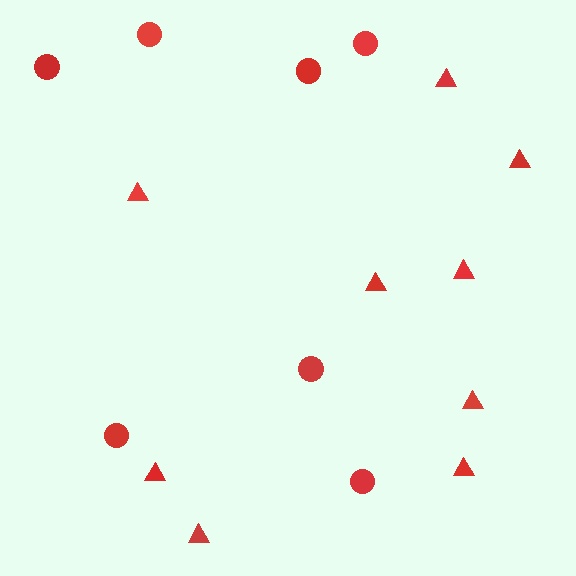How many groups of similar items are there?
There are 2 groups: one group of circles (7) and one group of triangles (9).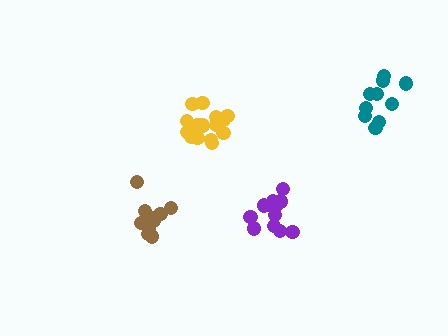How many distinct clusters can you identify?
There are 4 distinct clusters.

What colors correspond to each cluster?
The clusters are colored: teal, purple, yellow, brown.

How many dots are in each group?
Group 1: 10 dots, Group 2: 11 dots, Group 3: 16 dots, Group 4: 10 dots (47 total).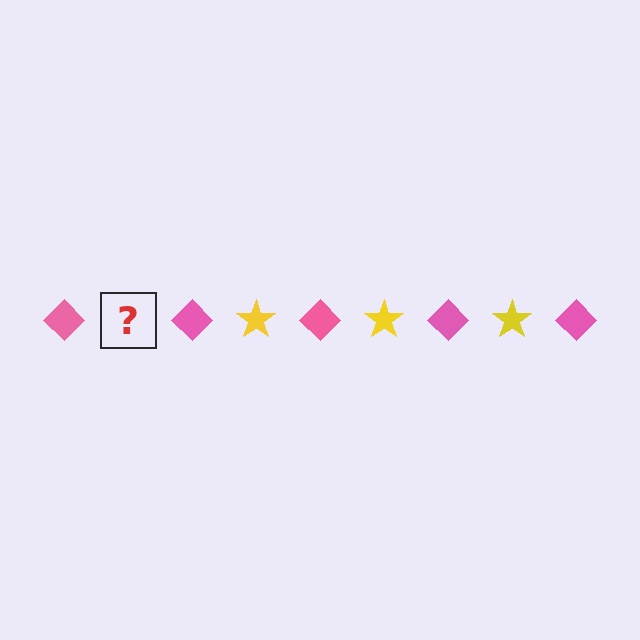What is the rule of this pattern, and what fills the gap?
The rule is that the pattern alternates between pink diamond and yellow star. The gap should be filled with a yellow star.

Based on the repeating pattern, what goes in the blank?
The blank should be a yellow star.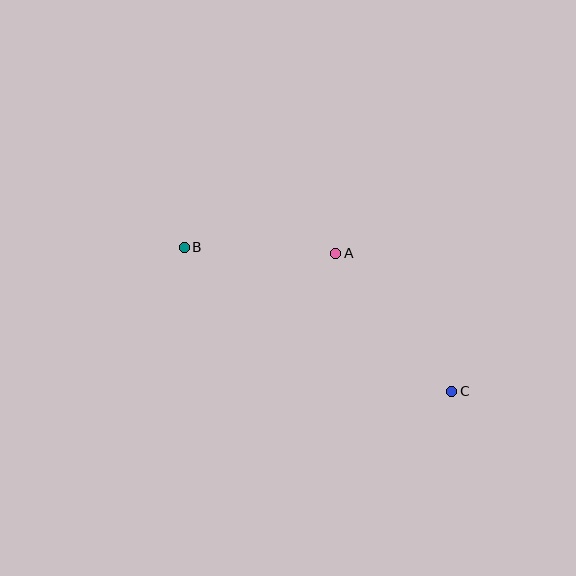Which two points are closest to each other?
Points A and B are closest to each other.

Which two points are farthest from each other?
Points B and C are farthest from each other.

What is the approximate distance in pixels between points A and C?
The distance between A and C is approximately 180 pixels.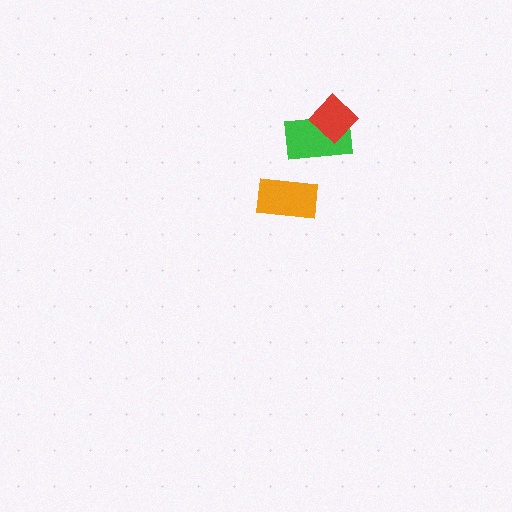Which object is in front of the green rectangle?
The red diamond is in front of the green rectangle.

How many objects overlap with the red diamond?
1 object overlaps with the red diamond.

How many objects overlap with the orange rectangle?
0 objects overlap with the orange rectangle.